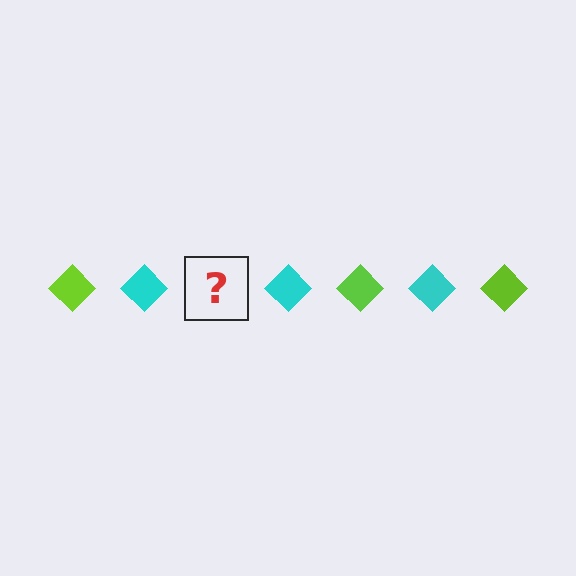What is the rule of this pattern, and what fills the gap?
The rule is that the pattern cycles through lime, cyan diamonds. The gap should be filled with a lime diamond.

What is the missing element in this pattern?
The missing element is a lime diamond.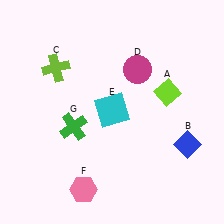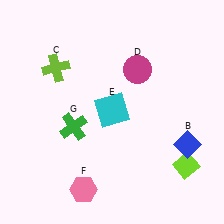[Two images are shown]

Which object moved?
The lime diamond (A) moved down.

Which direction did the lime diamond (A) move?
The lime diamond (A) moved down.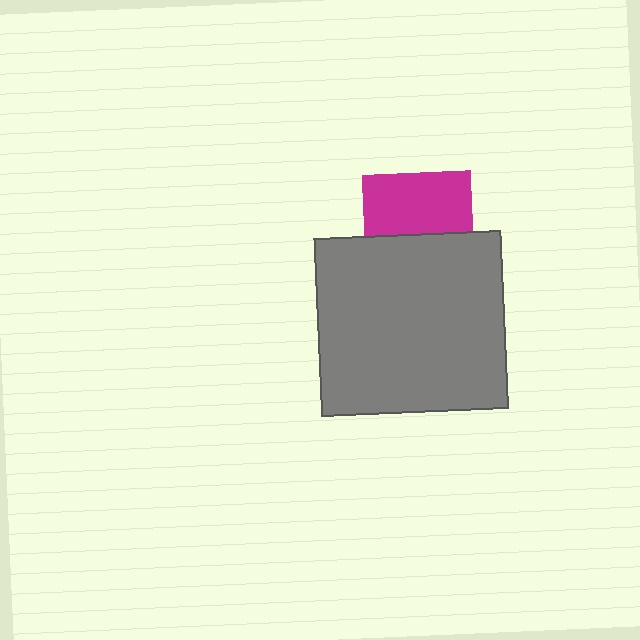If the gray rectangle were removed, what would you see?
You would see the complete magenta square.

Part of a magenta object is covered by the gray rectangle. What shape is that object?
It is a square.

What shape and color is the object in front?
The object in front is a gray rectangle.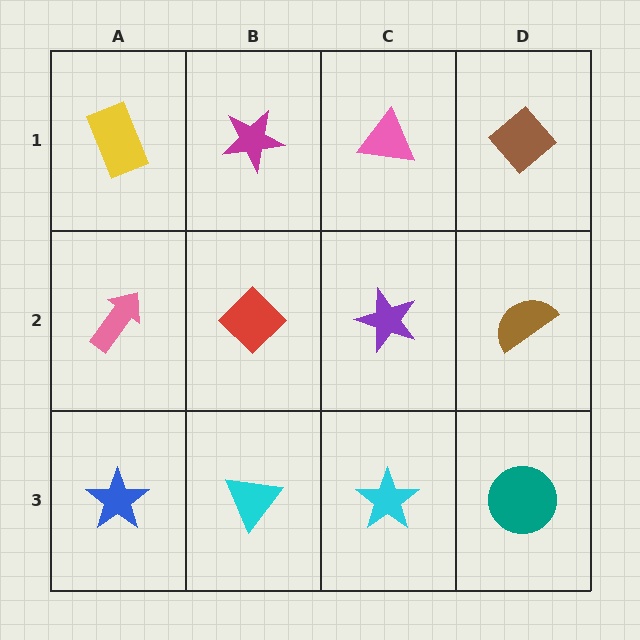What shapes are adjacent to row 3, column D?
A brown semicircle (row 2, column D), a cyan star (row 3, column C).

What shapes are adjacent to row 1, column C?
A purple star (row 2, column C), a magenta star (row 1, column B), a brown diamond (row 1, column D).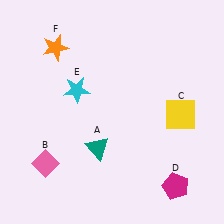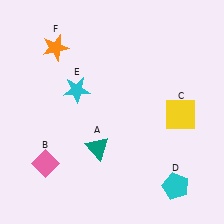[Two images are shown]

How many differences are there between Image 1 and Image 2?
There is 1 difference between the two images.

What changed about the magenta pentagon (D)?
In Image 1, D is magenta. In Image 2, it changed to cyan.